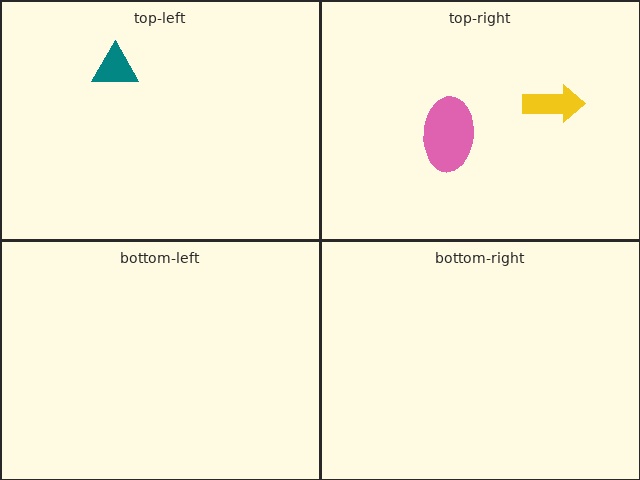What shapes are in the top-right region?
The yellow arrow, the pink ellipse.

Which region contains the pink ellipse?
The top-right region.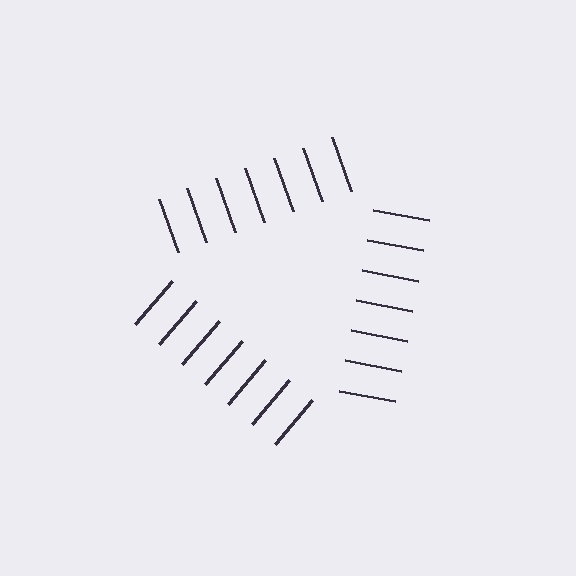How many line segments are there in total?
21 — 7 along each of the 3 edges.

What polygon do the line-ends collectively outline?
An illusory triangle — the line segments terminate on its edges but no continuous stroke is drawn.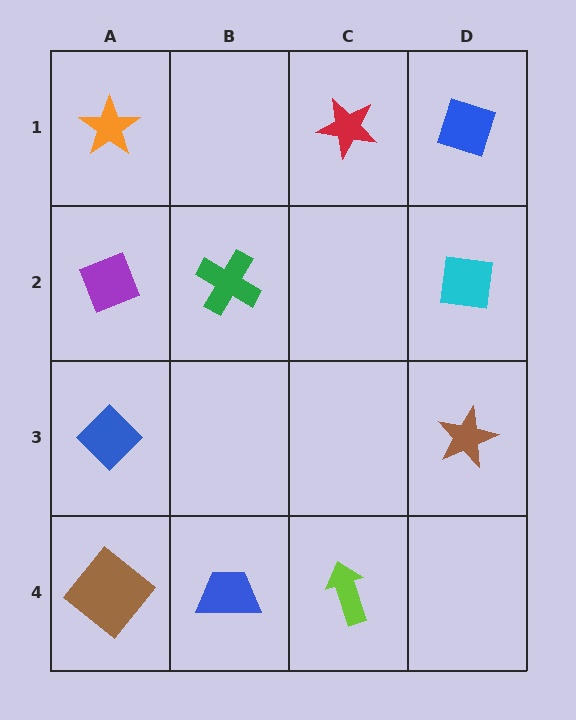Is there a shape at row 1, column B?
No, that cell is empty.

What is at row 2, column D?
A cyan square.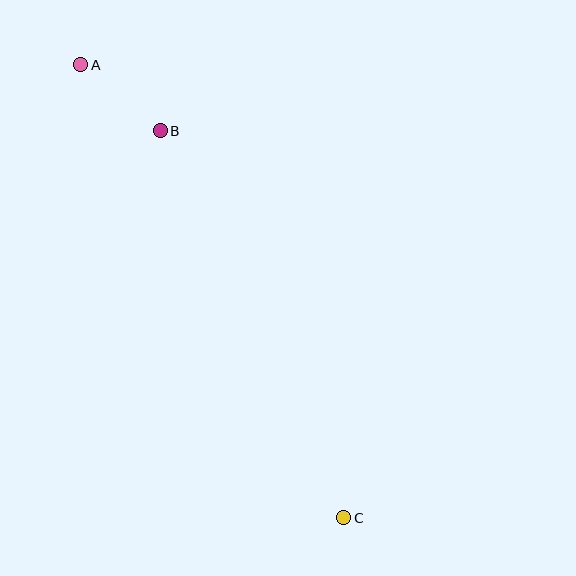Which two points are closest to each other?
Points A and B are closest to each other.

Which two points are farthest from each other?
Points A and C are farthest from each other.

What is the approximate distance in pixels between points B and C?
The distance between B and C is approximately 428 pixels.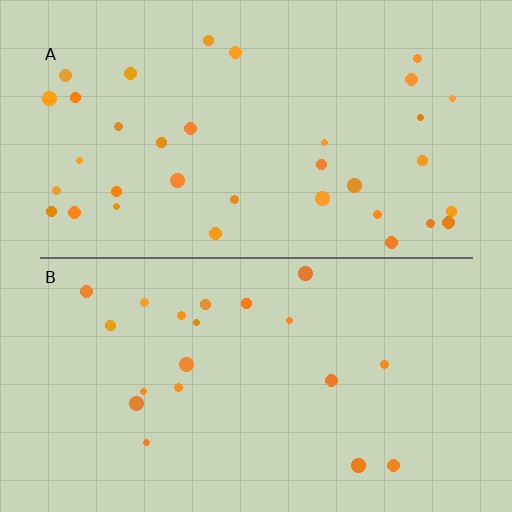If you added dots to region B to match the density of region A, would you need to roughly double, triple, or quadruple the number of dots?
Approximately double.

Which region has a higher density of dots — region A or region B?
A (the top).